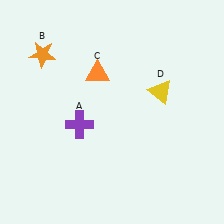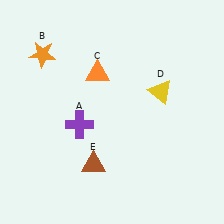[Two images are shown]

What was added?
A brown triangle (E) was added in Image 2.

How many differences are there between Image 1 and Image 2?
There is 1 difference between the two images.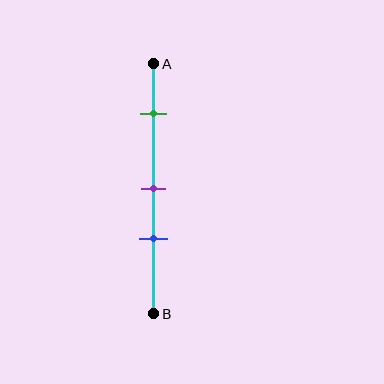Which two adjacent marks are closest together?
The purple and blue marks are the closest adjacent pair.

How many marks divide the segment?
There are 3 marks dividing the segment.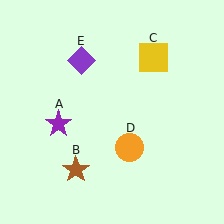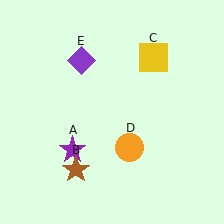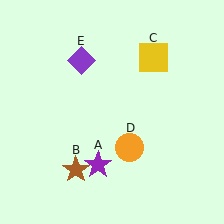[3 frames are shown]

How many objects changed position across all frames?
1 object changed position: purple star (object A).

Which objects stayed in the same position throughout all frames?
Brown star (object B) and yellow square (object C) and orange circle (object D) and purple diamond (object E) remained stationary.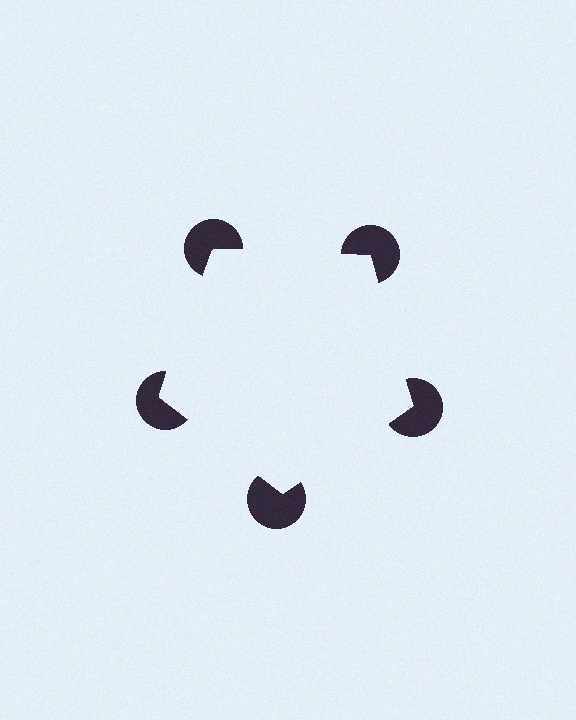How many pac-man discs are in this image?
There are 5 — one at each vertex of the illusory pentagon.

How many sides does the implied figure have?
5 sides.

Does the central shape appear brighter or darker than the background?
It typically appears slightly brighter than the background, even though no actual brightness change is drawn.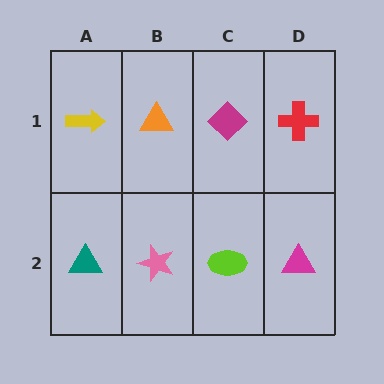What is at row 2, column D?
A magenta triangle.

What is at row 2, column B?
A pink star.